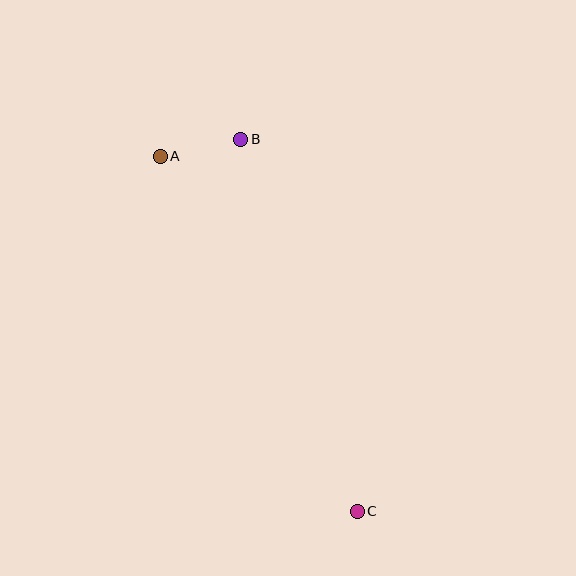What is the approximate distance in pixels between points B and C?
The distance between B and C is approximately 390 pixels.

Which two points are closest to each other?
Points A and B are closest to each other.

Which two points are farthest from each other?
Points A and C are farthest from each other.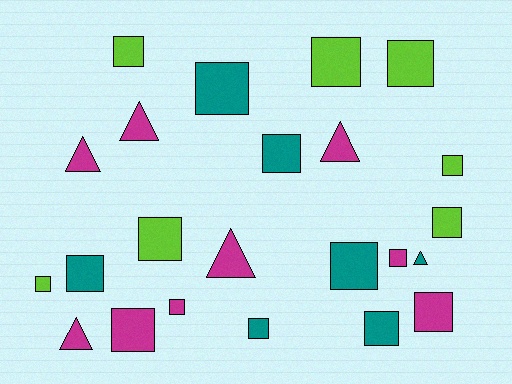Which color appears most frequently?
Magenta, with 9 objects.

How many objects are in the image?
There are 23 objects.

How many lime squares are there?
There are 7 lime squares.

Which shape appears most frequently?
Square, with 17 objects.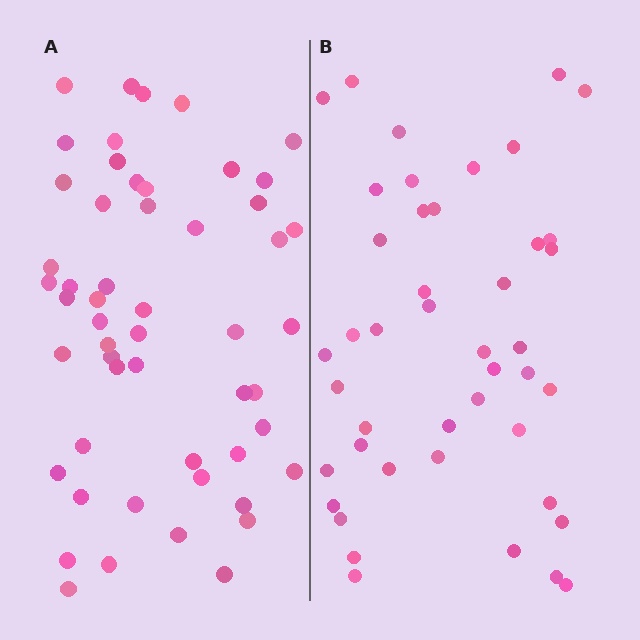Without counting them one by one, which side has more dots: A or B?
Region A (the left region) has more dots.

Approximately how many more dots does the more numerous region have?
Region A has roughly 8 or so more dots than region B.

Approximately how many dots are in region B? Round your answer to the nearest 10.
About 40 dots. (The exact count is 44, which rounds to 40.)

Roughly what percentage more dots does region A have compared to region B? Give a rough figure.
About 20% more.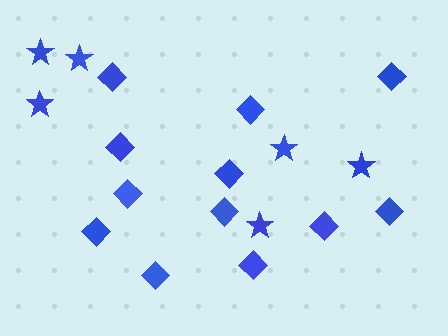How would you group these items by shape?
There are 2 groups: one group of diamonds (12) and one group of stars (6).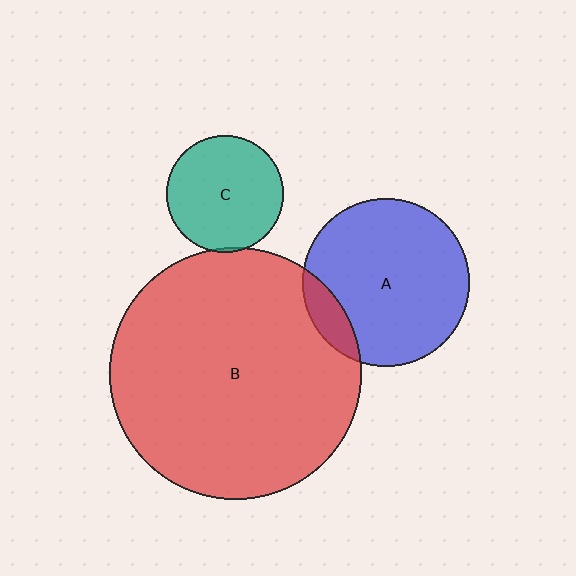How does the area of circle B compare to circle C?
Approximately 4.6 times.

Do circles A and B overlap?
Yes.